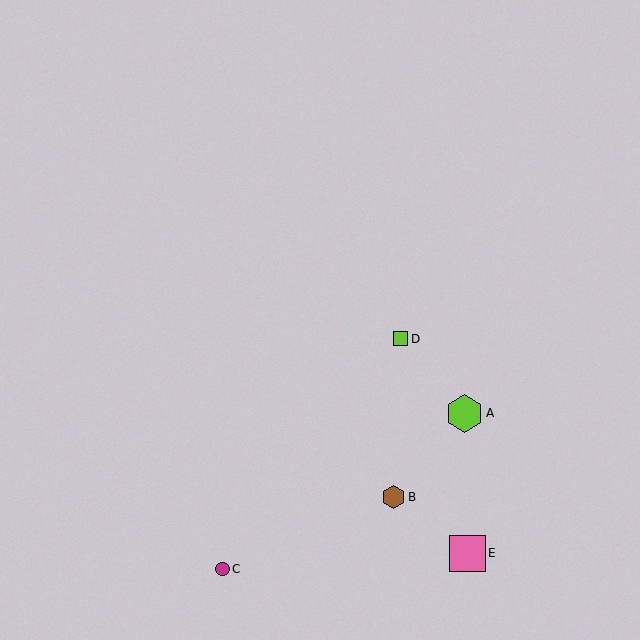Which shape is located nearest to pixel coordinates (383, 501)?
The brown hexagon (labeled B) at (393, 497) is nearest to that location.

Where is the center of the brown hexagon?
The center of the brown hexagon is at (393, 497).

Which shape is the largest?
The lime hexagon (labeled A) is the largest.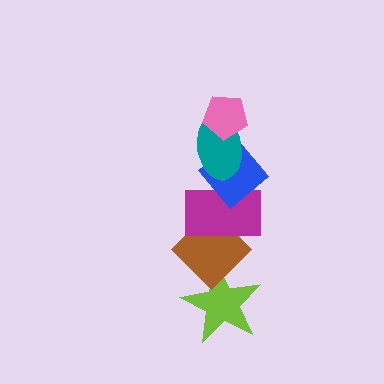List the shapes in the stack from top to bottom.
From top to bottom: the pink pentagon, the teal ellipse, the blue diamond, the magenta rectangle, the brown diamond, the lime star.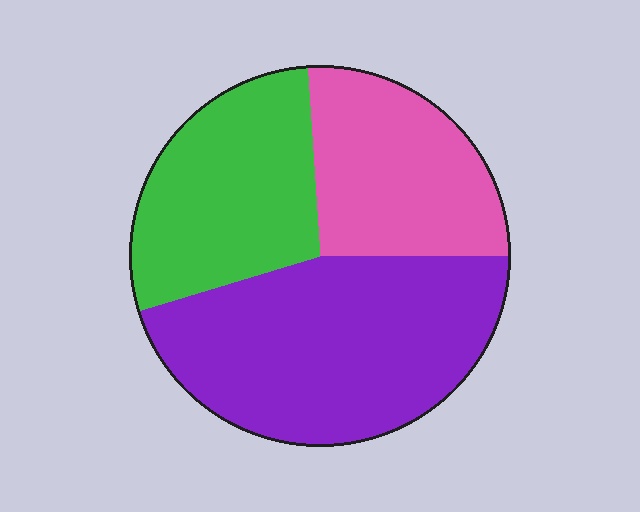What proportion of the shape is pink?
Pink takes up between a quarter and a half of the shape.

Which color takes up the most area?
Purple, at roughly 45%.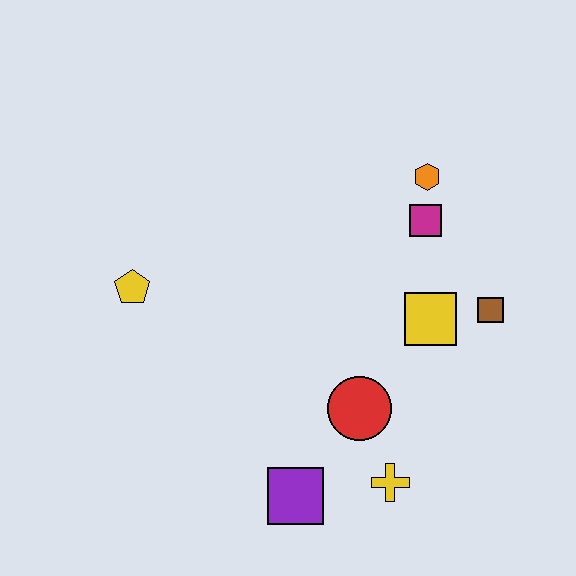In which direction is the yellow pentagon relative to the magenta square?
The yellow pentagon is to the left of the magenta square.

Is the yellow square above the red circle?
Yes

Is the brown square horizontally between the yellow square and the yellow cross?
No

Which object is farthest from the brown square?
The yellow pentagon is farthest from the brown square.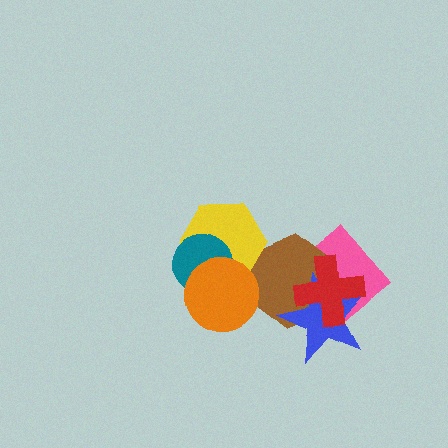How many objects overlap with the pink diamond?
3 objects overlap with the pink diamond.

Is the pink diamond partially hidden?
Yes, it is partially covered by another shape.